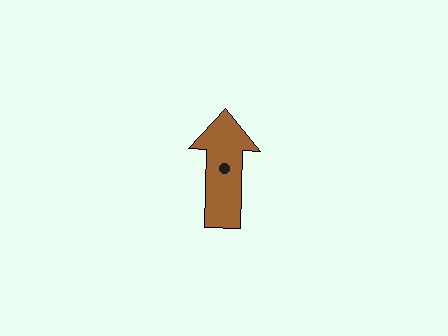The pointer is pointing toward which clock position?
Roughly 12 o'clock.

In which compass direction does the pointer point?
North.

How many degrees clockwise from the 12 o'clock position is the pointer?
Approximately 2 degrees.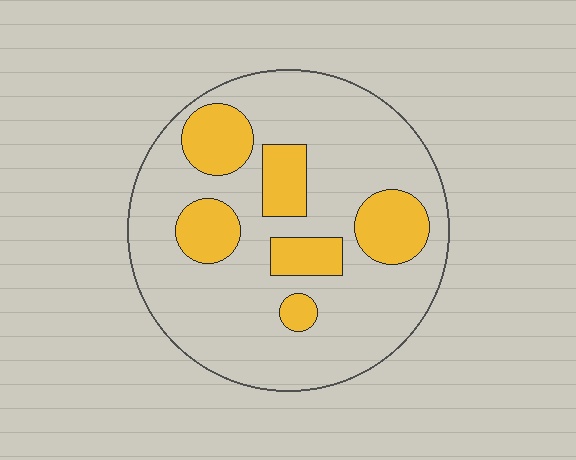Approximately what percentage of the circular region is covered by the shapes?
Approximately 25%.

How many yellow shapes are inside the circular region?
6.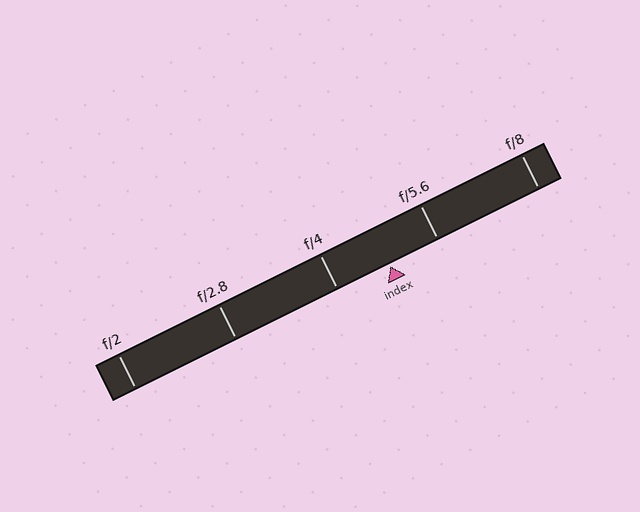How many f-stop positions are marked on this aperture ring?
There are 5 f-stop positions marked.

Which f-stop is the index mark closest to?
The index mark is closest to f/5.6.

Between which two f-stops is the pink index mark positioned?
The index mark is between f/4 and f/5.6.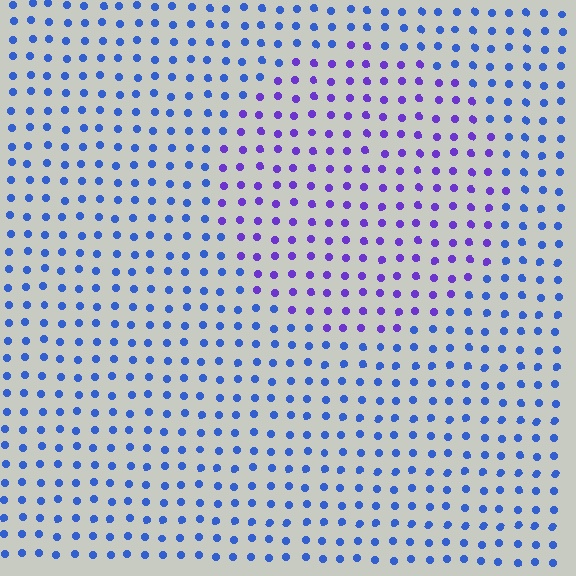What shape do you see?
I see a circle.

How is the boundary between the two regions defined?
The boundary is defined purely by a slight shift in hue (about 39 degrees). Spacing, size, and orientation are identical on both sides.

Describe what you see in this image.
The image is filled with small blue elements in a uniform arrangement. A circle-shaped region is visible where the elements are tinted to a slightly different hue, forming a subtle color boundary.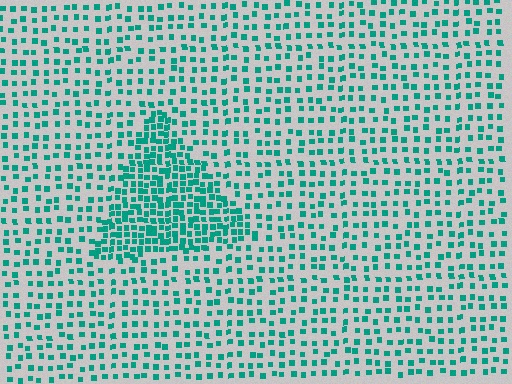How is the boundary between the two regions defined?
The boundary is defined by a change in element density (approximately 2.2x ratio). All elements are the same color, size, and shape.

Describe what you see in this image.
The image contains small teal elements arranged at two different densities. A triangle-shaped region is visible where the elements are more densely packed than the surrounding area.